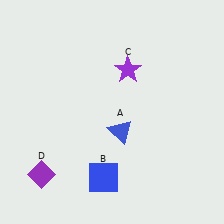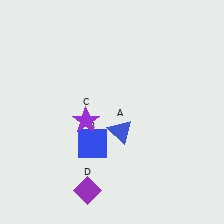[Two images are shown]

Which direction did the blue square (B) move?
The blue square (B) moved up.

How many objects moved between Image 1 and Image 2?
3 objects moved between the two images.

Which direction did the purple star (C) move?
The purple star (C) moved down.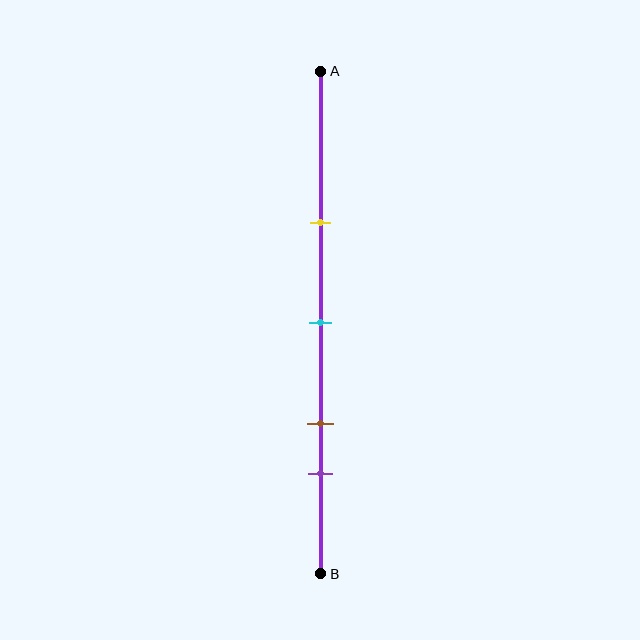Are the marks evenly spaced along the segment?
No, the marks are not evenly spaced.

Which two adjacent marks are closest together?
The brown and purple marks are the closest adjacent pair.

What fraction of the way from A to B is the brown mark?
The brown mark is approximately 70% (0.7) of the way from A to B.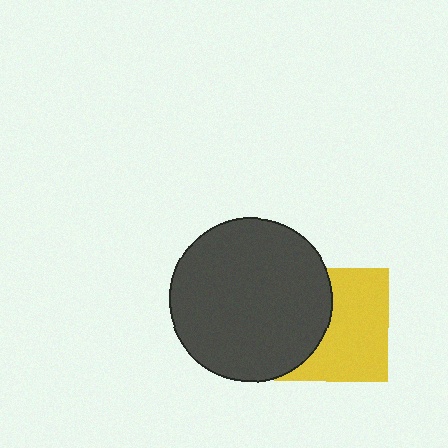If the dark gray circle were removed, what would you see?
You would see the complete yellow square.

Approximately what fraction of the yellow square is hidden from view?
Roughly 41% of the yellow square is hidden behind the dark gray circle.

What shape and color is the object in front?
The object in front is a dark gray circle.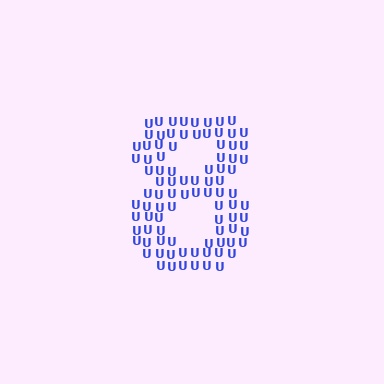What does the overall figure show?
The overall figure shows the digit 8.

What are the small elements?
The small elements are letter U's.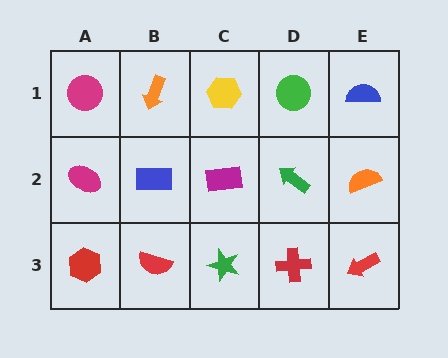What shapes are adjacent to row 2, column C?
A yellow hexagon (row 1, column C), a green star (row 3, column C), a blue rectangle (row 2, column B), a green arrow (row 2, column D).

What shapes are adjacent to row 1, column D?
A green arrow (row 2, column D), a yellow hexagon (row 1, column C), a blue semicircle (row 1, column E).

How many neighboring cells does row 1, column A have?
2.